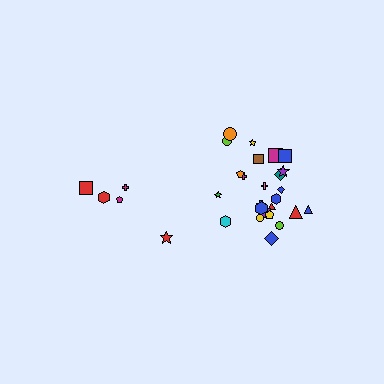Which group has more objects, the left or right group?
The right group.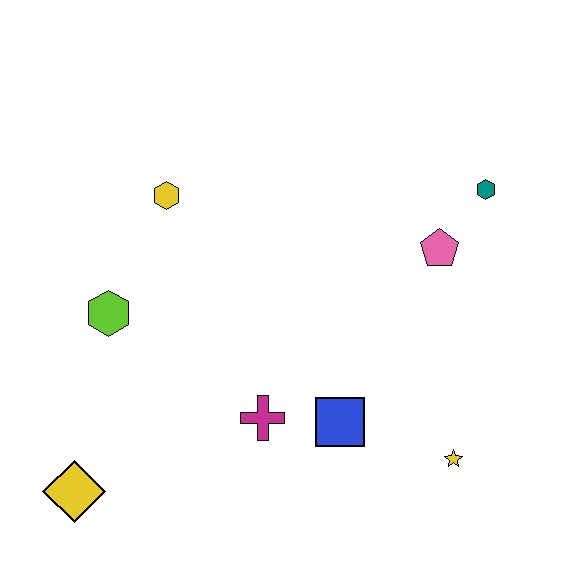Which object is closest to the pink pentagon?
The teal hexagon is closest to the pink pentagon.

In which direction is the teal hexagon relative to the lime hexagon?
The teal hexagon is to the right of the lime hexagon.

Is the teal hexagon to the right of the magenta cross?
Yes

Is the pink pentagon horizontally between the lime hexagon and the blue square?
No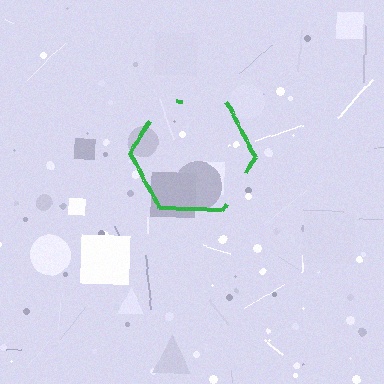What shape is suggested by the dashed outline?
The dashed outline suggests a hexagon.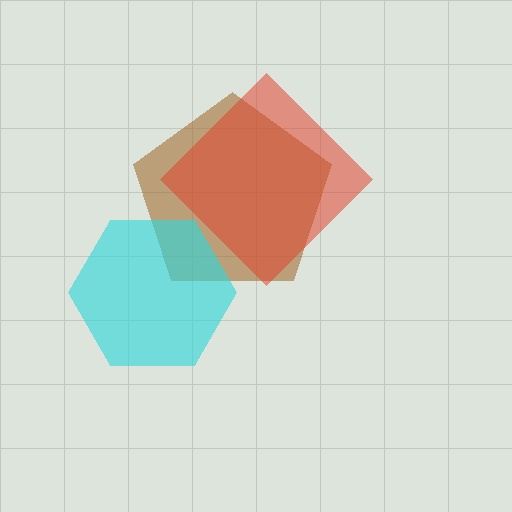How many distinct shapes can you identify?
There are 3 distinct shapes: a brown pentagon, a red diamond, a cyan hexagon.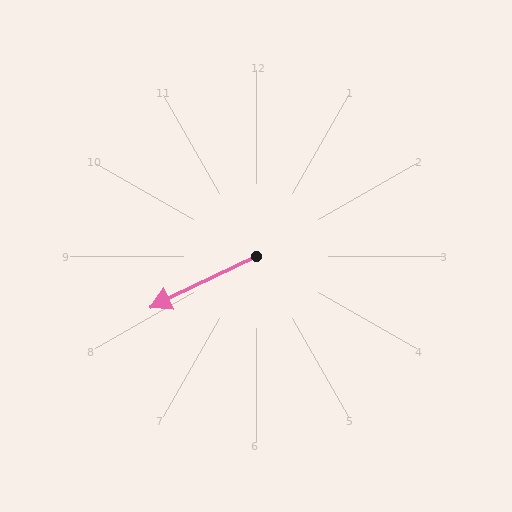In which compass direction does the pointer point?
Southwest.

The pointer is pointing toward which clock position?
Roughly 8 o'clock.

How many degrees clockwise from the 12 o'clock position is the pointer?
Approximately 244 degrees.